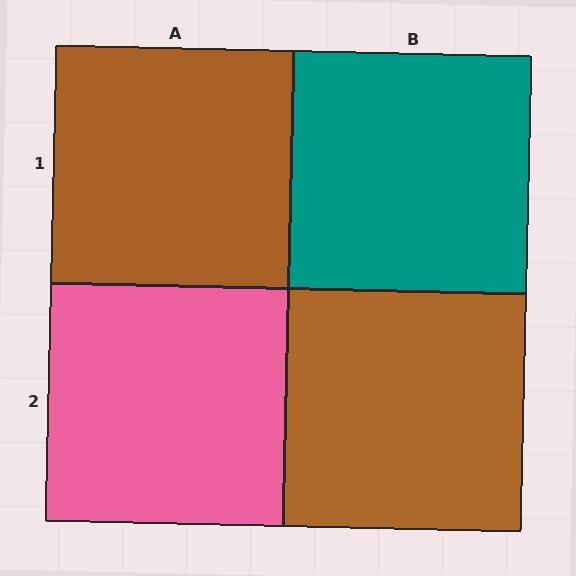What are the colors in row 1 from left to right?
Brown, teal.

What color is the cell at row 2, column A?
Pink.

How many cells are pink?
1 cell is pink.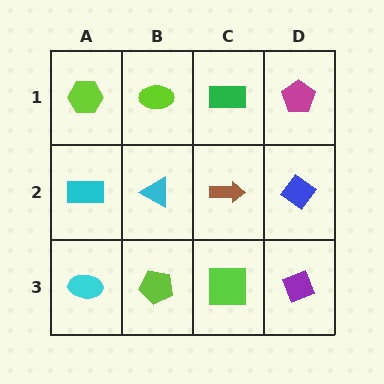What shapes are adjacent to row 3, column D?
A blue diamond (row 2, column D), a lime square (row 3, column C).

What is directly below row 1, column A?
A cyan rectangle.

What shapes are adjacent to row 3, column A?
A cyan rectangle (row 2, column A), a lime pentagon (row 3, column B).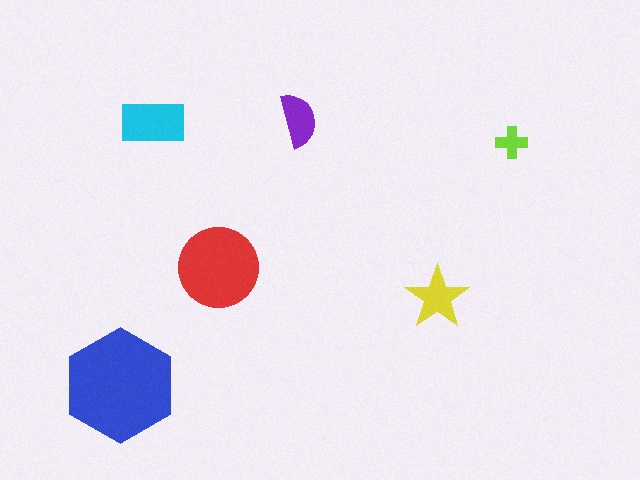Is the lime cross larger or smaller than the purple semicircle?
Smaller.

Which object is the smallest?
The lime cross.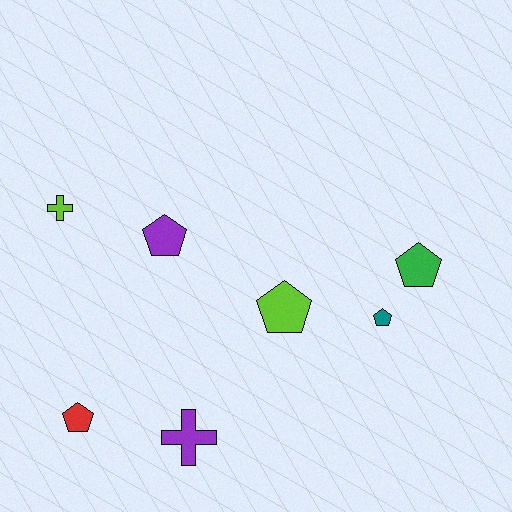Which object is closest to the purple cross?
The red pentagon is closest to the purple cross.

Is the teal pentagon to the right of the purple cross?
Yes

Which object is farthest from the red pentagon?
The green pentagon is farthest from the red pentagon.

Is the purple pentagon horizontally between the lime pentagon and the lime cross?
Yes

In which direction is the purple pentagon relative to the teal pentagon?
The purple pentagon is to the left of the teal pentagon.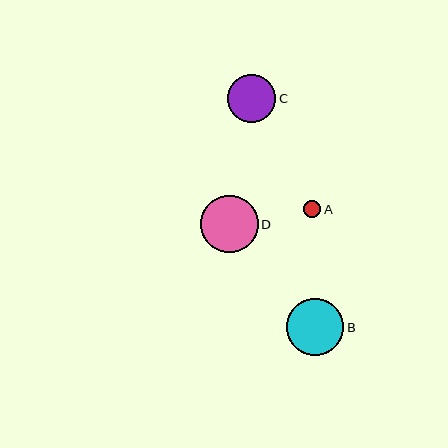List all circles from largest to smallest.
From largest to smallest: B, D, C, A.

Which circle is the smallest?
Circle A is the smallest with a size of approximately 17 pixels.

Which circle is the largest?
Circle B is the largest with a size of approximately 57 pixels.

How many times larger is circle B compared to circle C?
Circle B is approximately 1.2 times the size of circle C.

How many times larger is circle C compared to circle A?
Circle C is approximately 2.8 times the size of circle A.